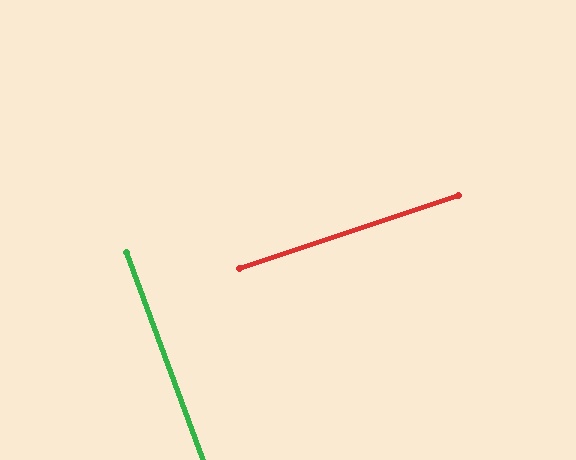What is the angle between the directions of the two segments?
Approximately 88 degrees.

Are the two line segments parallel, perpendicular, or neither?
Perpendicular — they meet at approximately 88°.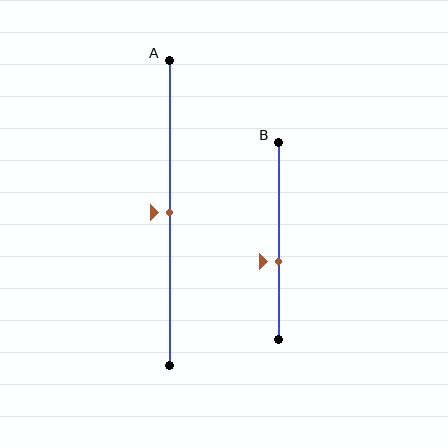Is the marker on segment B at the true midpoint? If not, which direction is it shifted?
No, the marker on segment B is shifted downward by about 11% of the segment length.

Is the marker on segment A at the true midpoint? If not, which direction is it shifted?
Yes, the marker on segment A is at the true midpoint.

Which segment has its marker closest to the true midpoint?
Segment A has its marker closest to the true midpoint.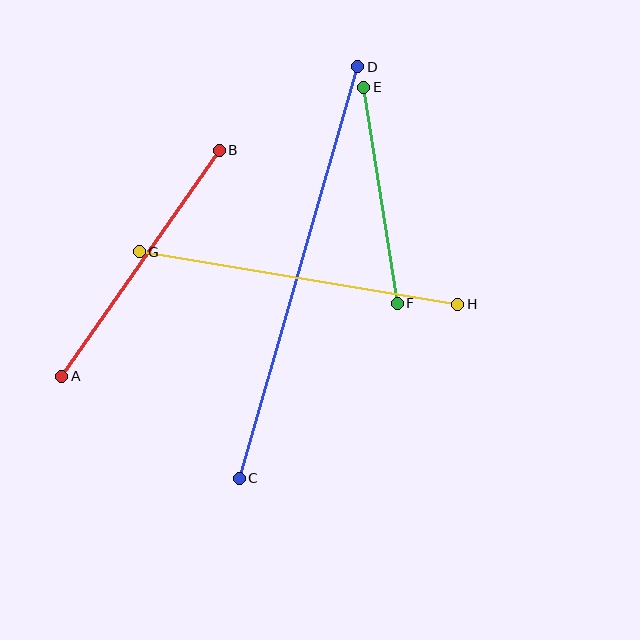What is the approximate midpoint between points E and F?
The midpoint is at approximately (380, 195) pixels.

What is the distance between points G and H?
The distance is approximately 322 pixels.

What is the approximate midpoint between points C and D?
The midpoint is at approximately (299, 272) pixels.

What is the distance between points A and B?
The distance is approximately 275 pixels.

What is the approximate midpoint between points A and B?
The midpoint is at approximately (140, 263) pixels.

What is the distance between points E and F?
The distance is approximately 219 pixels.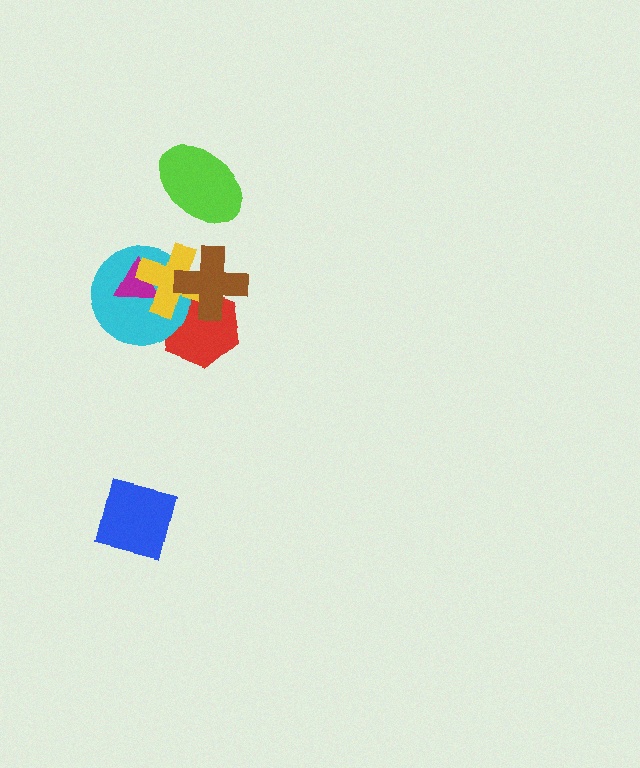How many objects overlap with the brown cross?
3 objects overlap with the brown cross.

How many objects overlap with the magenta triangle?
2 objects overlap with the magenta triangle.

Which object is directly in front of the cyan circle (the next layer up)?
The magenta triangle is directly in front of the cyan circle.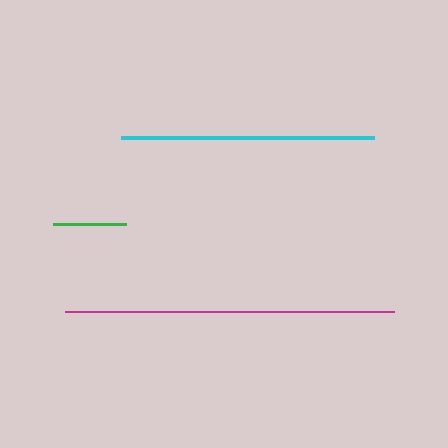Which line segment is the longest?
The magenta line is the longest at approximately 329 pixels.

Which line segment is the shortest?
The green line is the shortest at approximately 73 pixels.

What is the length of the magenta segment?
The magenta segment is approximately 329 pixels long.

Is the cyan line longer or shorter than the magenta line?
The magenta line is longer than the cyan line.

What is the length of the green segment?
The green segment is approximately 73 pixels long.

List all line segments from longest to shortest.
From longest to shortest: magenta, cyan, green.